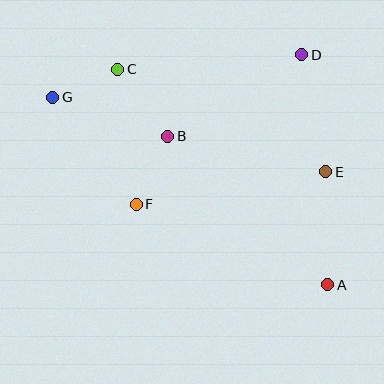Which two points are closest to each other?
Points C and G are closest to each other.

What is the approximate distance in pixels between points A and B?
The distance between A and B is approximately 218 pixels.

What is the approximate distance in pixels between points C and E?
The distance between C and E is approximately 232 pixels.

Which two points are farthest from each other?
Points A and G are farthest from each other.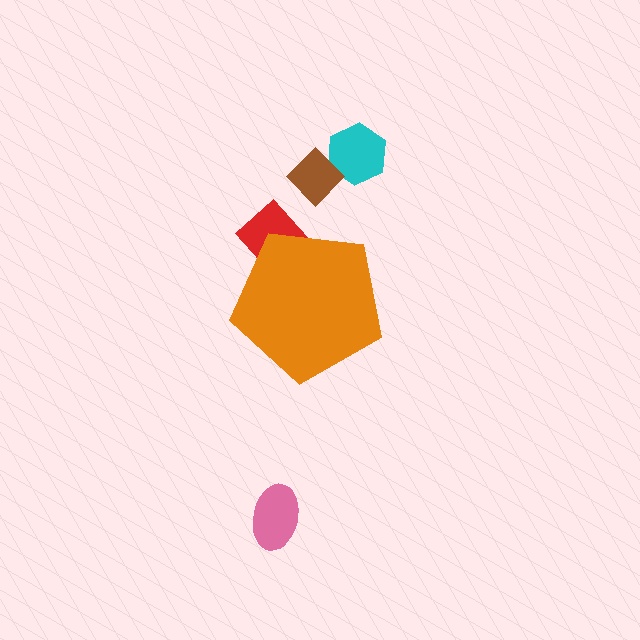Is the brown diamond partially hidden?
No, the brown diamond is fully visible.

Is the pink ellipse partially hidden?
No, the pink ellipse is fully visible.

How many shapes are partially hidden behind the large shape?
1 shape is partially hidden.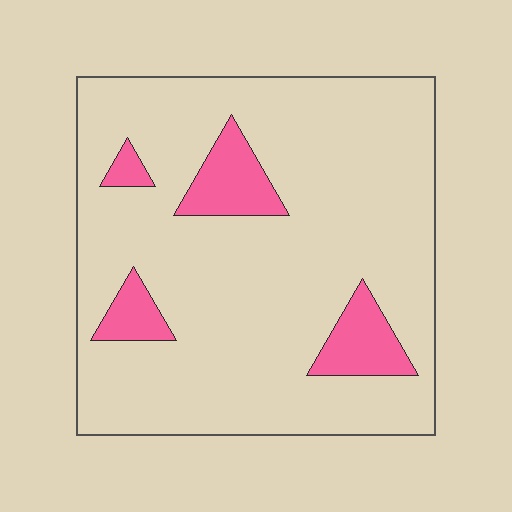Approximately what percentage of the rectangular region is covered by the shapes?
Approximately 15%.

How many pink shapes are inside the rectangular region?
4.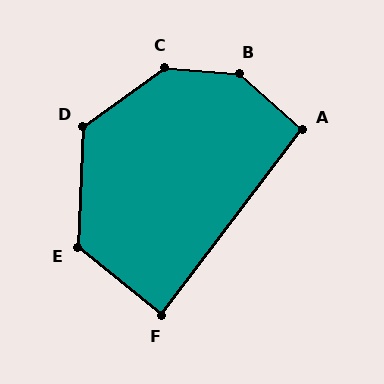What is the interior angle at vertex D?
Approximately 128 degrees (obtuse).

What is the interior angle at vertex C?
Approximately 139 degrees (obtuse).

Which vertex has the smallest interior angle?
F, at approximately 88 degrees.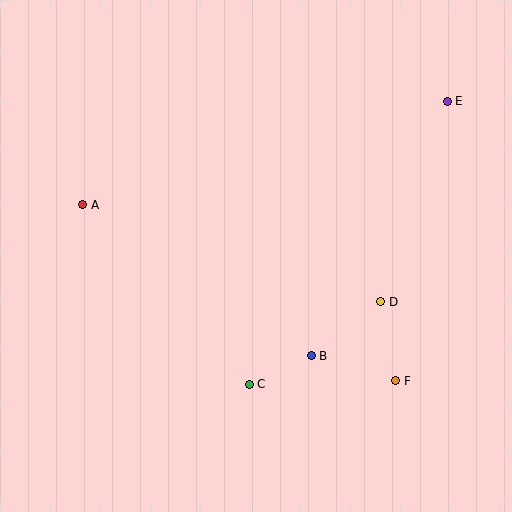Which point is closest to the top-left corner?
Point A is closest to the top-left corner.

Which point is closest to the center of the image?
Point B at (311, 356) is closest to the center.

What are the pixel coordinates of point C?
Point C is at (249, 384).